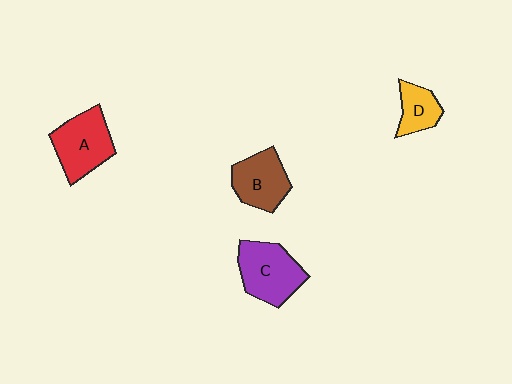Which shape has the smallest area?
Shape D (yellow).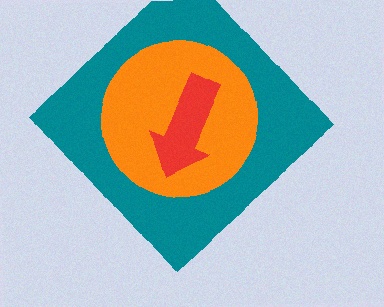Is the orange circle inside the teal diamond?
Yes.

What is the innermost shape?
The red arrow.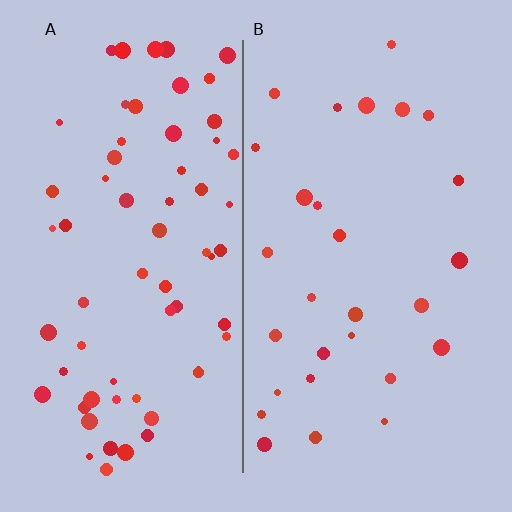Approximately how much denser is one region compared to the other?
Approximately 2.3× — region A over region B.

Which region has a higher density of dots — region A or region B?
A (the left).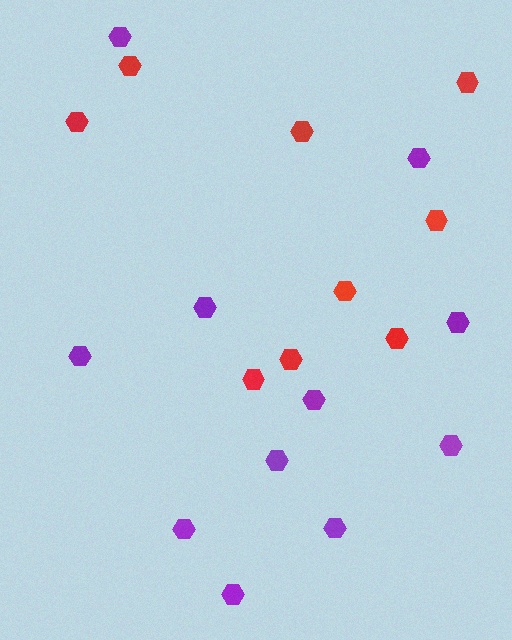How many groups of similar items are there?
There are 2 groups: one group of red hexagons (9) and one group of purple hexagons (11).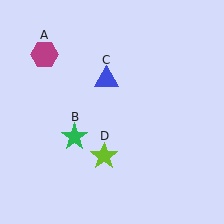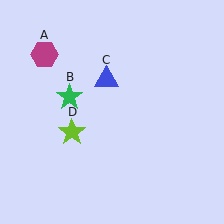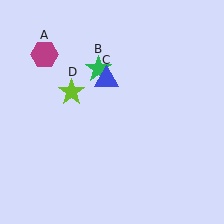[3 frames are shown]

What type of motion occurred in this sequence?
The green star (object B), lime star (object D) rotated clockwise around the center of the scene.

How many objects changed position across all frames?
2 objects changed position: green star (object B), lime star (object D).